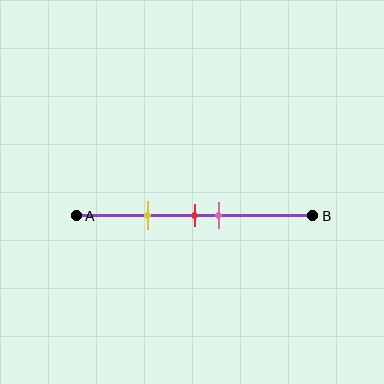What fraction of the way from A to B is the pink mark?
The pink mark is approximately 60% (0.6) of the way from A to B.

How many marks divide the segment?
There are 3 marks dividing the segment.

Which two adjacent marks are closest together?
The red and pink marks are the closest adjacent pair.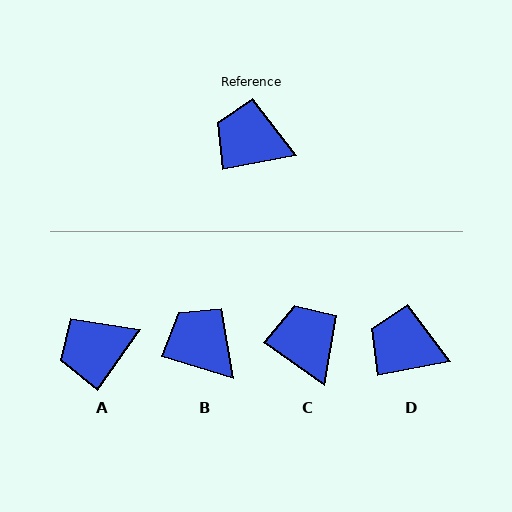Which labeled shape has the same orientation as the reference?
D.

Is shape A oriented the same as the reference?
No, it is off by about 44 degrees.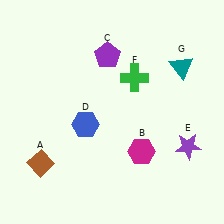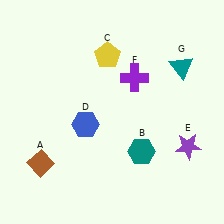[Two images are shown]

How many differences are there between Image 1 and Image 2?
There are 3 differences between the two images.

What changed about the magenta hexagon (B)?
In Image 1, B is magenta. In Image 2, it changed to teal.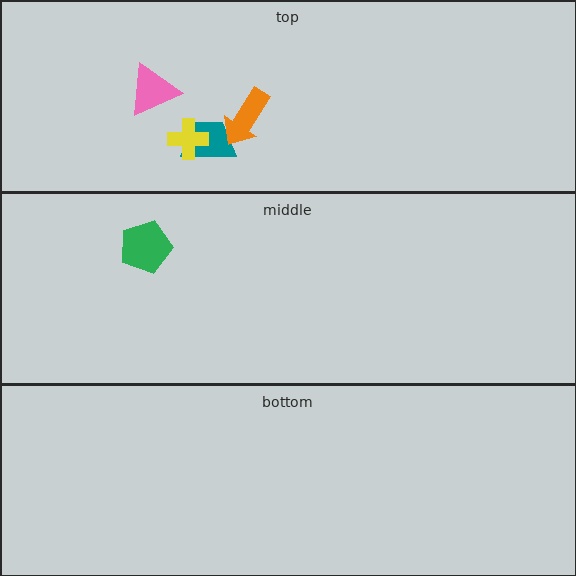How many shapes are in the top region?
4.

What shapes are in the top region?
The pink triangle, the teal trapezoid, the yellow cross, the orange arrow.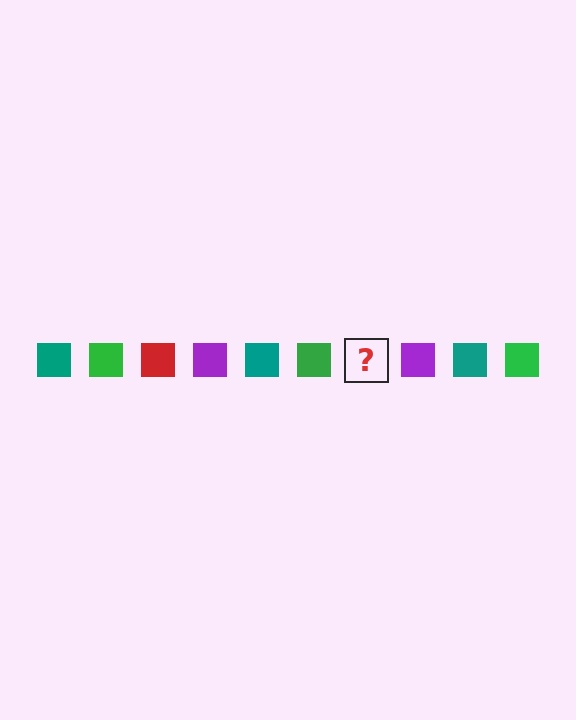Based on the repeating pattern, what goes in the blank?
The blank should be a red square.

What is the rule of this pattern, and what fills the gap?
The rule is that the pattern cycles through teal, green, red, purple squares. The gap should be filled with a red square.